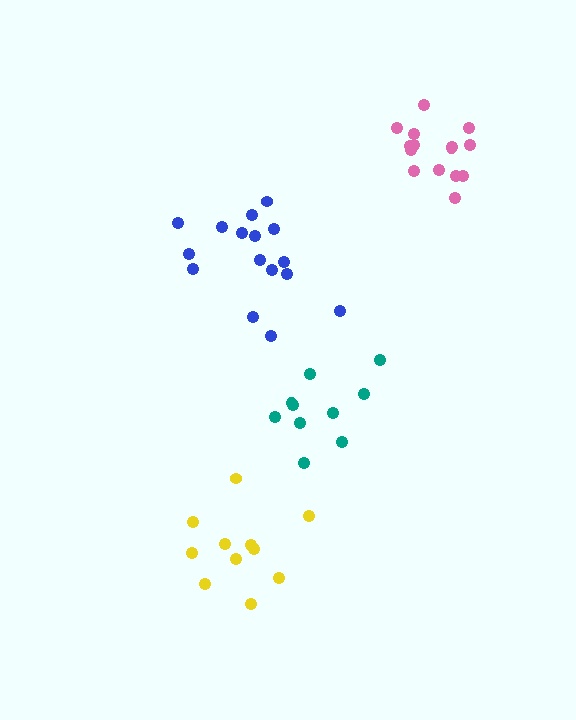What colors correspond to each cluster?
The clusters are colored: yellow, teal, pink, blue.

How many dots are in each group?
Group 1: 11 dots, Group 2: 10 dots, Group 3: 15 dots, Group 4: 16 dots (52 total).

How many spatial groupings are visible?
There are 4 spatial groupings.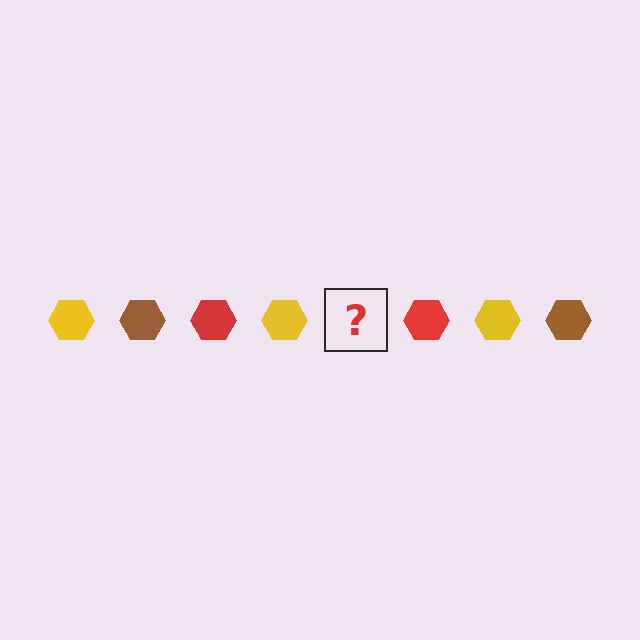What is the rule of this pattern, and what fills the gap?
The rule is that the pattern cycles through yellow, brown, red hexagons. The gap should be filled with a brown hexagon.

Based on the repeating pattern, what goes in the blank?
The blank should be a brown hexagon.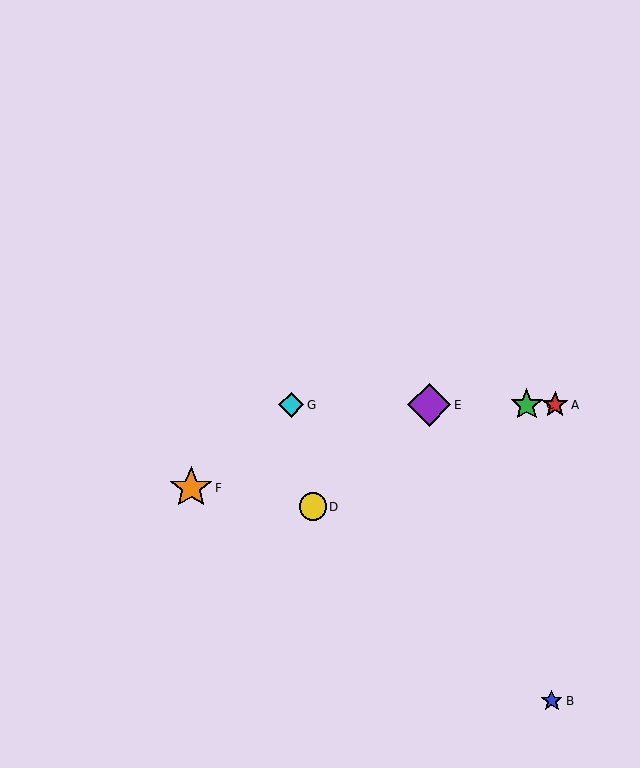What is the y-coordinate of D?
Object D is at y≈507.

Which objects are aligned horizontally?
Objects A, C, E, G are aligned horizontally.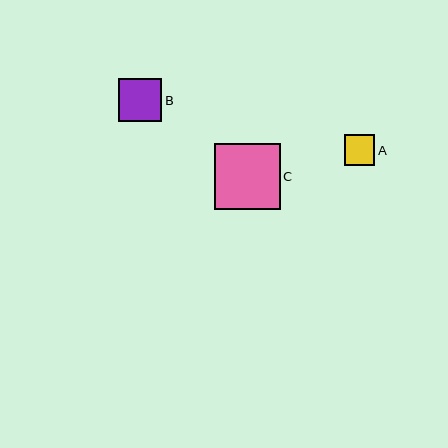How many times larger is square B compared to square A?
Square B is approximately 1.4 times the size of square A.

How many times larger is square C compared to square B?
Square C is approximately 1.5 times the size of square B.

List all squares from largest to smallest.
From largest to smallest: C, B, A.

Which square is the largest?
Square C is the largest with a size of approximately 66 pixels.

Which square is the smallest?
Square A is the smallest with a size of approximately 31 pixels.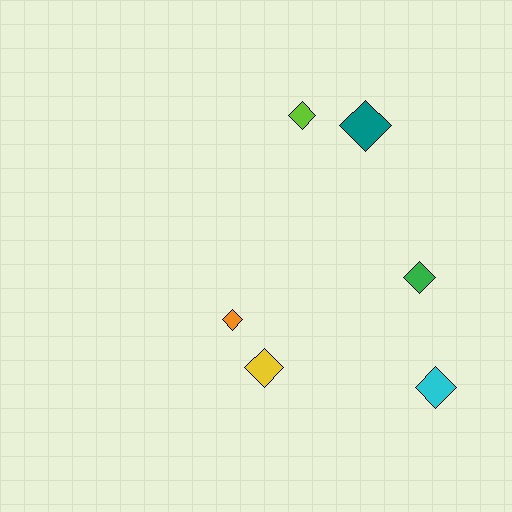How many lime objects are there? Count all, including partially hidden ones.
There is 1 lime object.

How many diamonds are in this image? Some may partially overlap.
There are 6 diamonds.